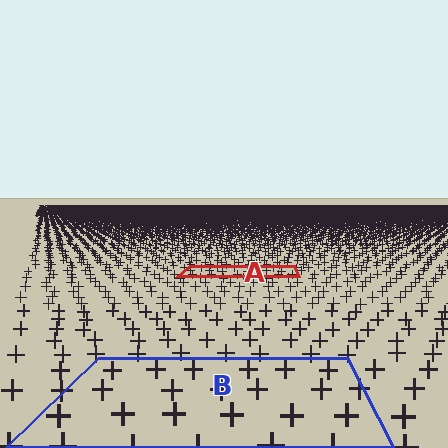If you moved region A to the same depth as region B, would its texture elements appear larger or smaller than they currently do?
They would appear larger. At a closer depth, the same texture elements are projected at a bigger on-screen size.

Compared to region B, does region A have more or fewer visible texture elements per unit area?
Region A has more texture elements per unit area — they are packed more densely because it is farther away.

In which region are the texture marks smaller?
The texture marks are smaller in region A, because it is farther away.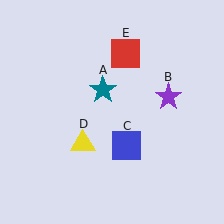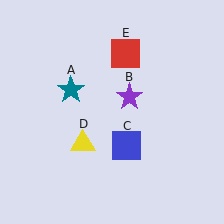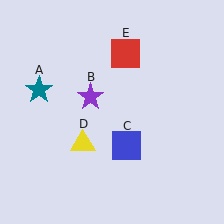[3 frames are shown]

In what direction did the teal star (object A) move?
The teal star (object A) moved left.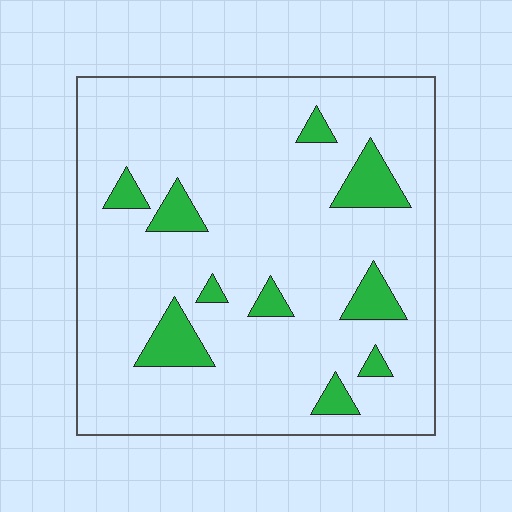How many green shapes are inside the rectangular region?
10.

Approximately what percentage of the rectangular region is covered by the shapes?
Approximately 10%.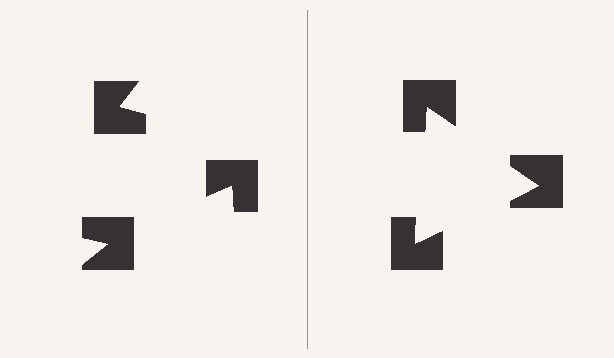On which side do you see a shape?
An illusory triangle appears on the right side. On the left side the wedge cuts are rotated, so no coherent shape forms.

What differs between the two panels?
The notched squares are positioned identically on both sides; only the wedge orientations differ. On the right they align to a triangle; on the left they are misaligned.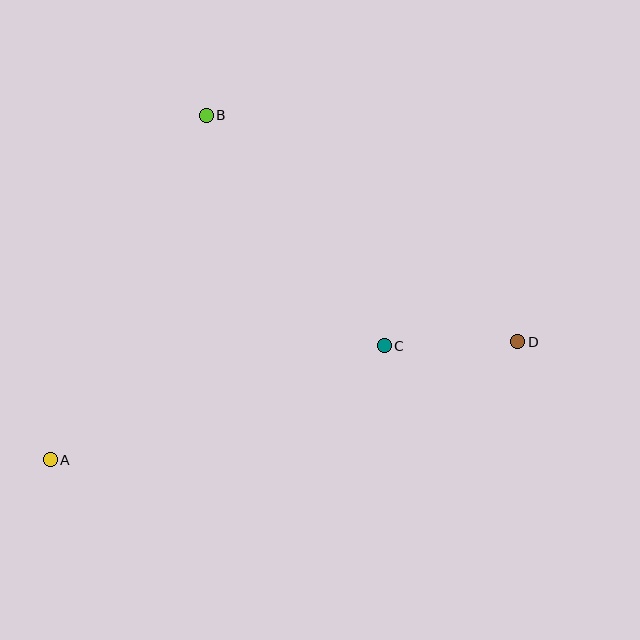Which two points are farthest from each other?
Points A and D are farthest from each other.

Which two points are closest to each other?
Points C and D are closest to each other.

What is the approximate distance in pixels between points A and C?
The distance between A and C is approximately 353 pixels.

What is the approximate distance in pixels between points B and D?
The distance between B and D is approximately 385 pixels.